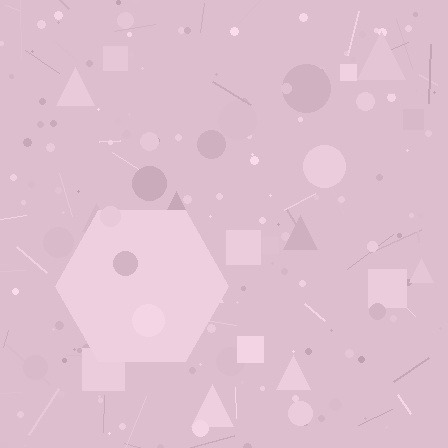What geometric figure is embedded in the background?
A hexagon is embedded in the background.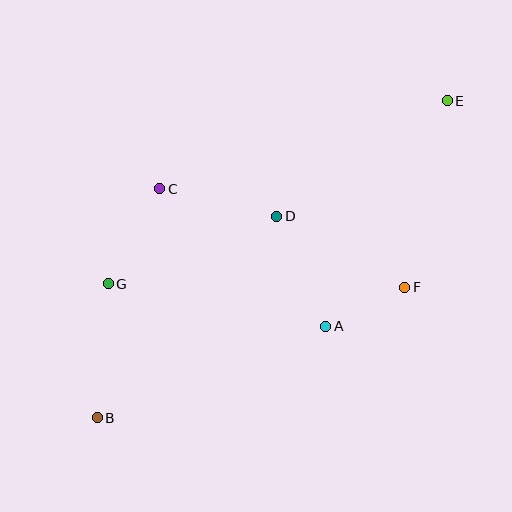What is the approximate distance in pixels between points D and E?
The distance between D and E is approximately 206 pixels.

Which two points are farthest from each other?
Points B and E are farthest from each other.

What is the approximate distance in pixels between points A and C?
The distance between A and C is approximately 216 pixels.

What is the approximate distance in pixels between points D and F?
The distance between D and F is approximately 146 pixels.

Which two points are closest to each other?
Points A and F are closest to each other.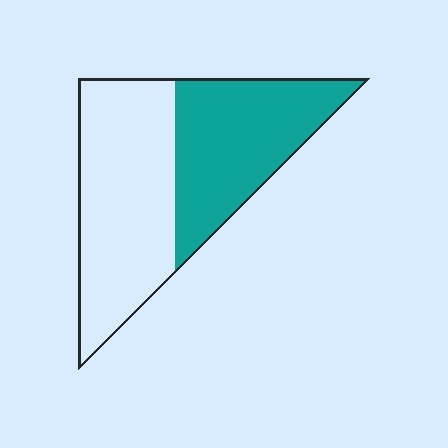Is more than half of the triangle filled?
No.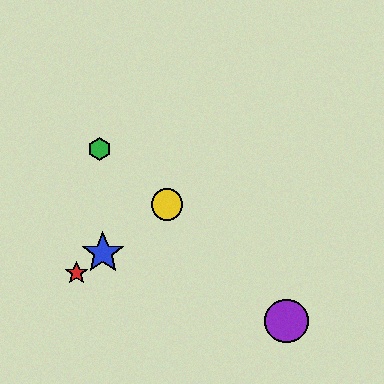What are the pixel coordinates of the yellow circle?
The yellow circle is at (167, 205).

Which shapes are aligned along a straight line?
The red star, the blue star, the yellow circle are aligned along a straight line.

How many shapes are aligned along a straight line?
3 shapes (the red star, the blue star, the yellow circle) are aligned along a straight line.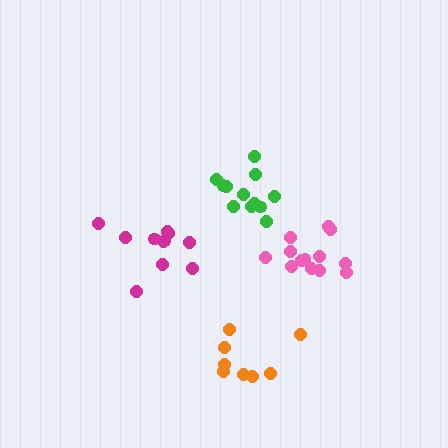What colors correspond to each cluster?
The clusters are colored: green, orange, magenta, pink.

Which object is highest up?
The green cluster is topmost.